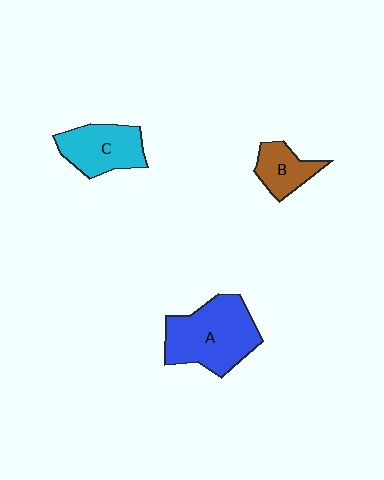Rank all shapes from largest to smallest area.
From largest to smallest: A (blue), C (cyan), B (brown).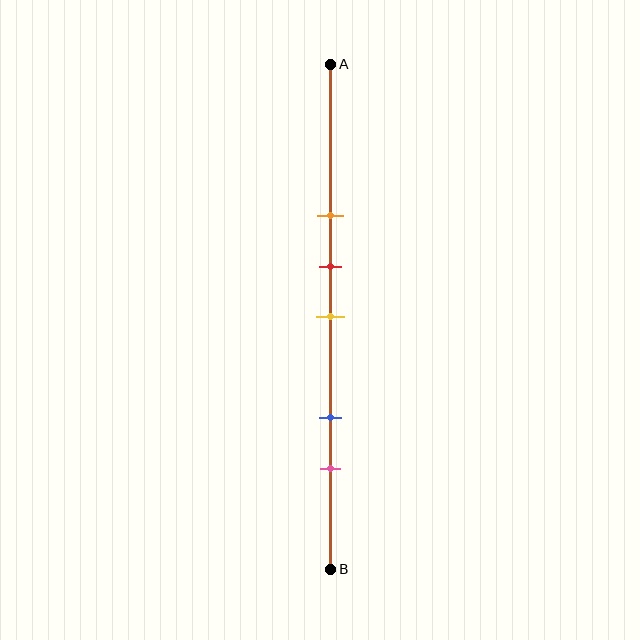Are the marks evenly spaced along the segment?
No, the marks are not evenly spaced.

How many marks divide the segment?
There are 5 marks dividing the segment.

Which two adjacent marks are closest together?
The red and yellow marks are the closest adjacent pair.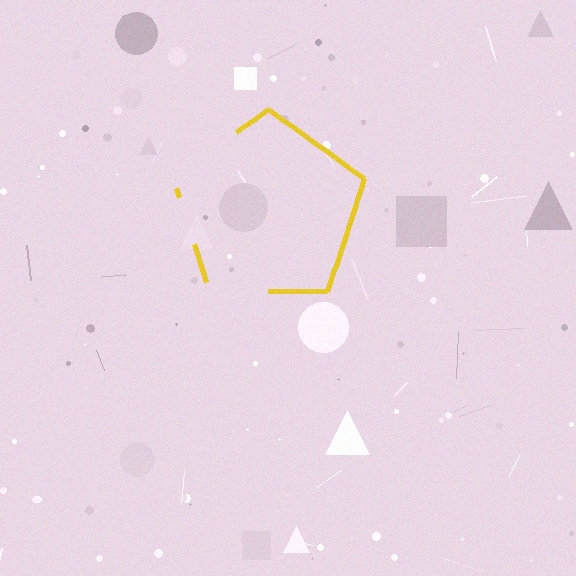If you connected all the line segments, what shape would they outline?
They would outline a pentagon.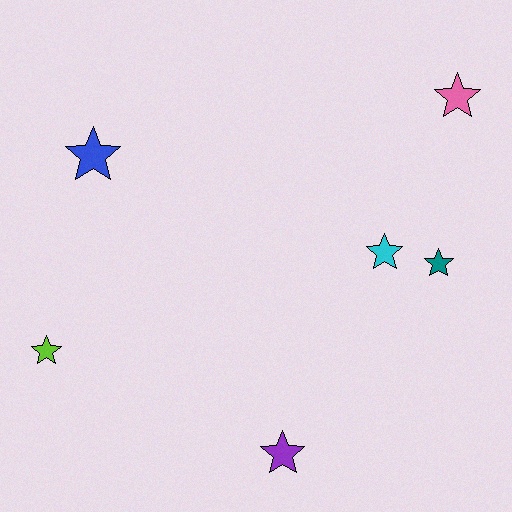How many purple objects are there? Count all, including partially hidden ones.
There is 1 purple object.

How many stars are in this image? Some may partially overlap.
There are 6 stars.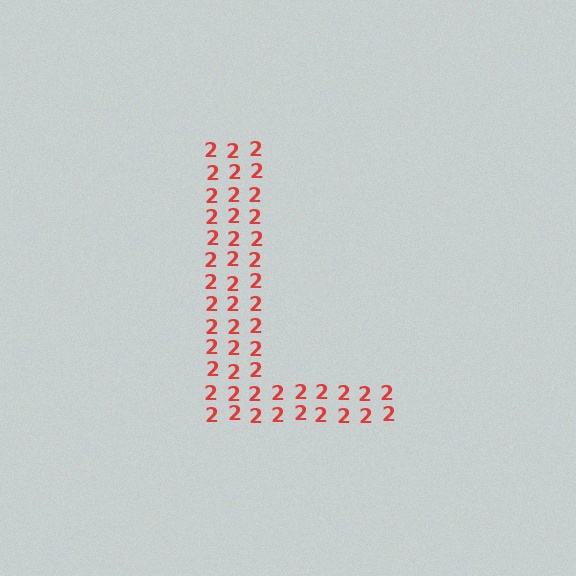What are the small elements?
The small elements are digit 2's.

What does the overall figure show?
The overall figure shows the letter L.